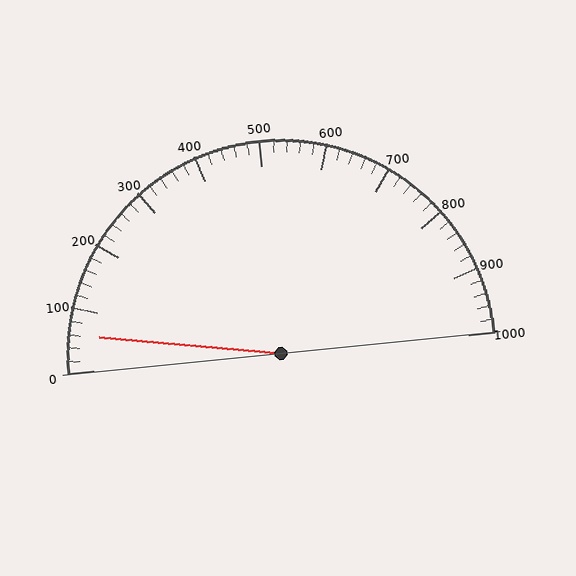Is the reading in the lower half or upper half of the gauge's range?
The reading is in the lower half of the range (0 to 1000).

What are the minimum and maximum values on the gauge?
The gauge ranges from 0 to 1000.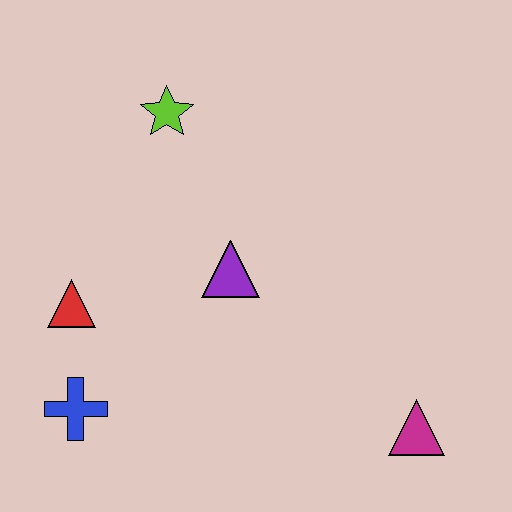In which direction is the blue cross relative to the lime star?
The blue cross is below the lime star.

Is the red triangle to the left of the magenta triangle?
Yes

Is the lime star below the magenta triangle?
No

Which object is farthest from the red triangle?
The magenta triangle is farthest from the red triangle.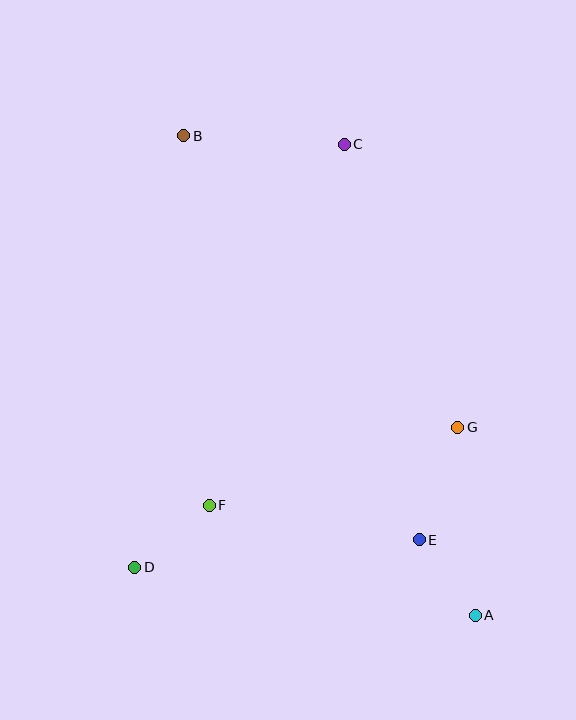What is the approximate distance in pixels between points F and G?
The distance between F and G is approximately 261 pixels.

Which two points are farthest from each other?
Points A and B are farthest from each other.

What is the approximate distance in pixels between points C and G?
The distance between C and G is approximately 305 pixels.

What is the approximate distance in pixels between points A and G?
The distance between A and G is approximately 189 pixels.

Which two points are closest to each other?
Points A and E are closest to each other.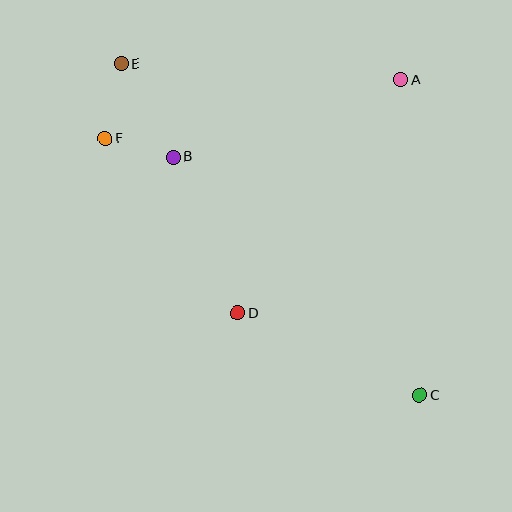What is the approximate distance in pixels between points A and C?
The distance between A and C is approximately 316 pixels.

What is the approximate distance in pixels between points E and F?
The distance between E and F is approximately 77 pixels.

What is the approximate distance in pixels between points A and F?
The distance between A and F is approximately 301 pixels.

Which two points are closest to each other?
Points B and F are closest to each other.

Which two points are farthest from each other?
Points C and E are farthest from each other.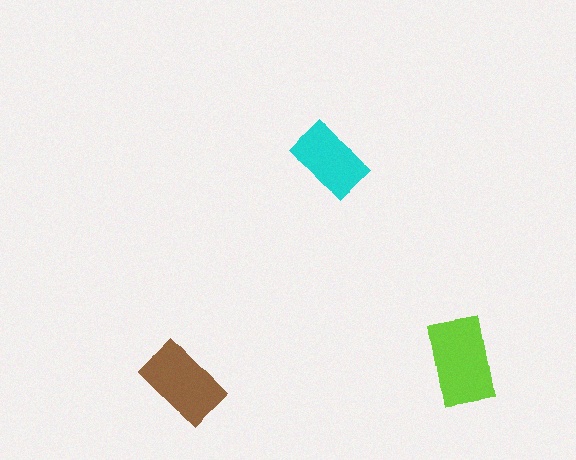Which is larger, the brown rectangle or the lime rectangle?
The lime one.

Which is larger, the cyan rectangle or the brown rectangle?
The brown one.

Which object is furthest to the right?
The lime rectangle is rightmost.